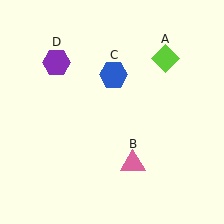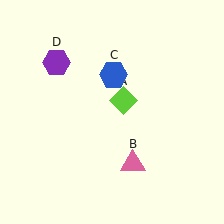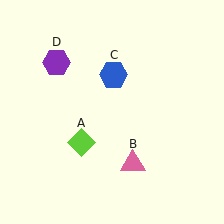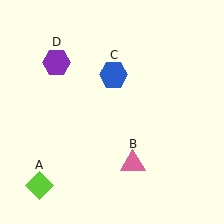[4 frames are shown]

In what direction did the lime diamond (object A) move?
The lime diamond (object A) moved down and to the left.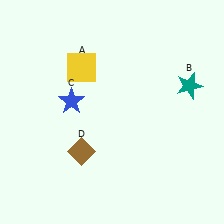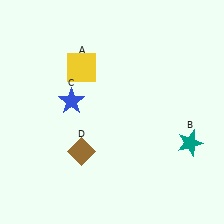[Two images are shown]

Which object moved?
The teal star (B) moved down.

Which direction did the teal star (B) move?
The teal star (B) moved down.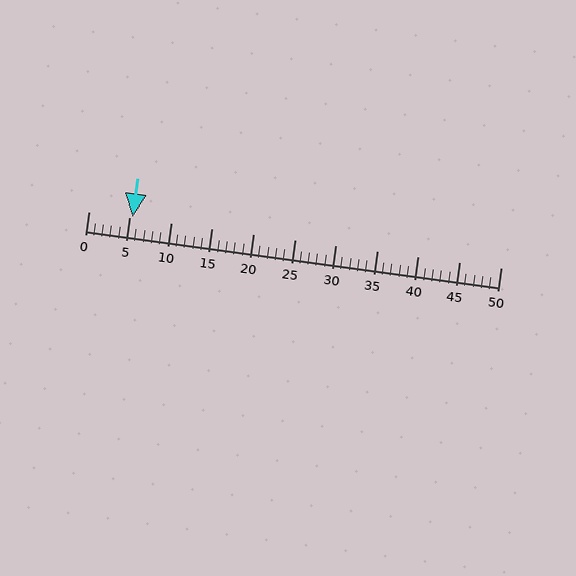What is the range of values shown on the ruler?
The ruler shows values from 0 to 50.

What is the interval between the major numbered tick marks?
The major tick marks are spaced 5 units apart.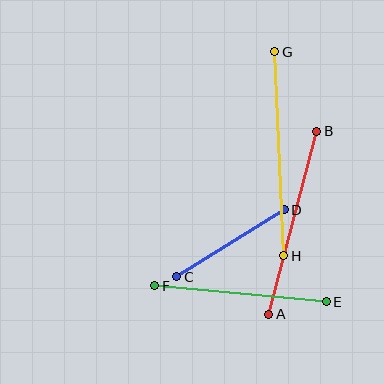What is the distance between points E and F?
The distance is approximately 173 pixels.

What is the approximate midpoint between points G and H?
The midpoint is at approximately (279, 154) pixels.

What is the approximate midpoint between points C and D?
The midpoint is at approximately (230, 243) pixels.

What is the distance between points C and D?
The distance is approximately 127 pixels.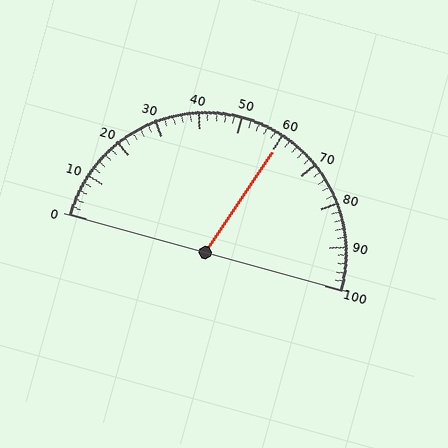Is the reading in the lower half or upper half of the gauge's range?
The reading is in the upper half of the range (0 to 100).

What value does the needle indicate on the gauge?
The needle indicates approximately 60.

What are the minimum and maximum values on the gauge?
The gauge ranges from 0 to 100.